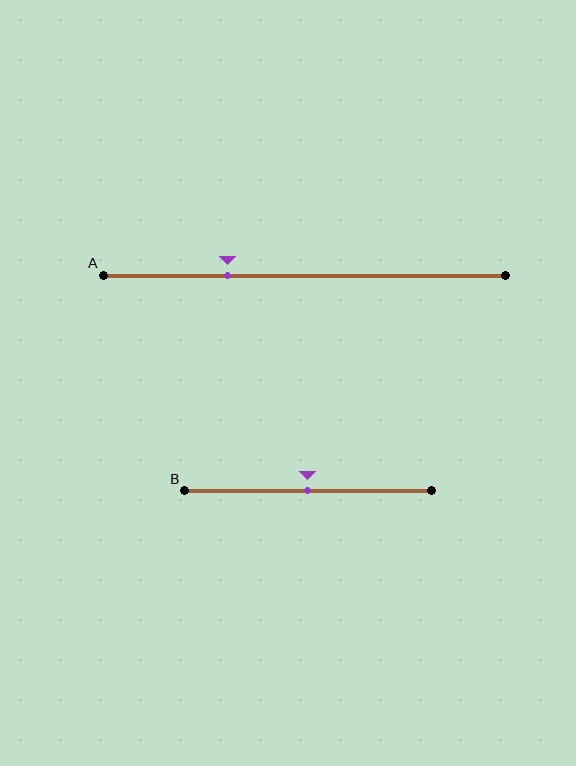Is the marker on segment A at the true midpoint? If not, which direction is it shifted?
No, the marker on segment A is shifted to the left by about 19% of the segment length.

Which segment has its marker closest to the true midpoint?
Segment B has its marker closest to the true midpoint.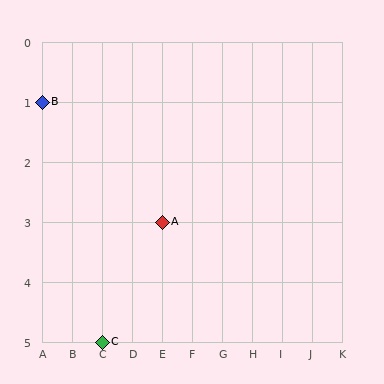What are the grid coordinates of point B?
Point B is at grid coordinates (A, 1).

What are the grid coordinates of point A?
Point A is at grid coordinates (E, 3).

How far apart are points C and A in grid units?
Points C and A are 2 columns and 2 rows apart (about 2.8 grid units diagonally).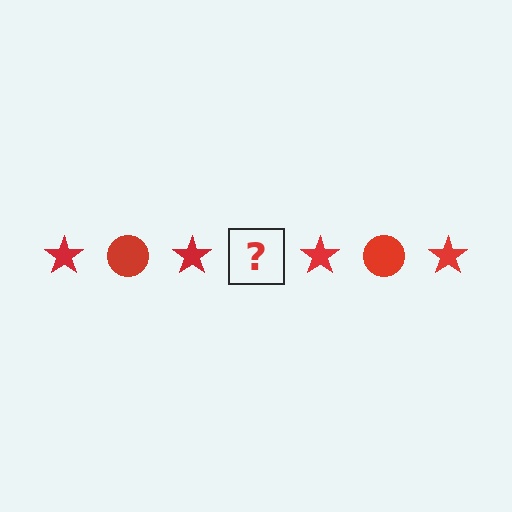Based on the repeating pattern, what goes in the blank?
The blank should be a red circle.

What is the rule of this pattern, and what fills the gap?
The rule is that the pattern cycles through star, circle shapes in red. The gap should be filled with a red circle.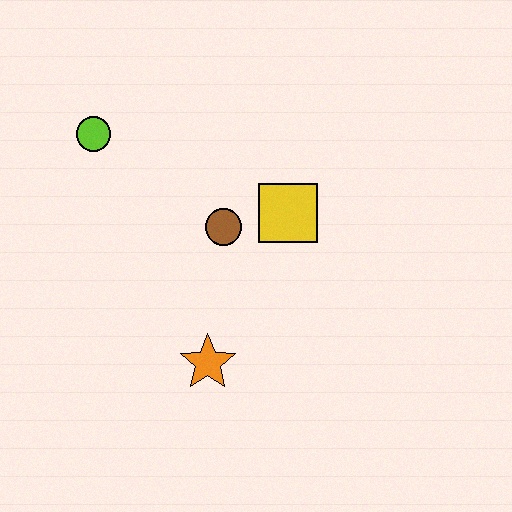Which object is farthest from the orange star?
The lime circle is farthest from the orange star.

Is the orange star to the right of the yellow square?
No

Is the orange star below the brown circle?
Yes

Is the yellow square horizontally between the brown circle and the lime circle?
No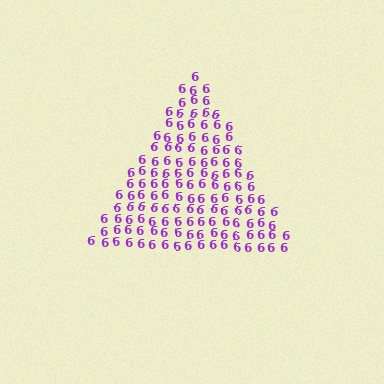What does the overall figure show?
The overall figure shows a triangle.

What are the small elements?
The small elements are digit 6's.